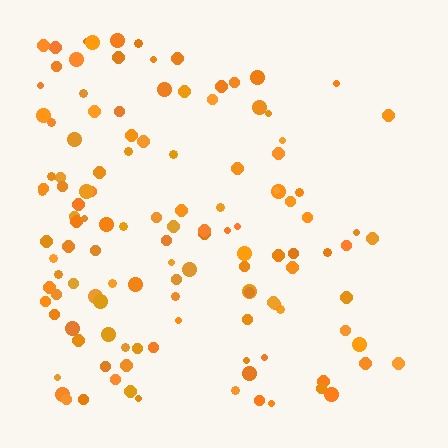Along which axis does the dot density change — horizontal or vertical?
Horizontal.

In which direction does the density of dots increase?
From right to left, with the left side densest.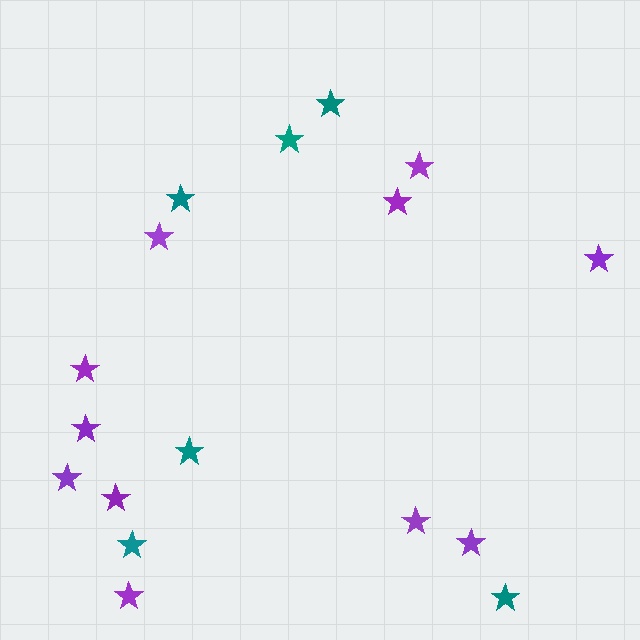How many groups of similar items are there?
There are 2 groups: one group of teal stars (6) and one group of purple stars (11).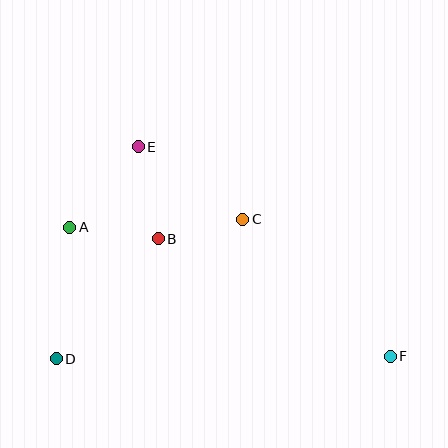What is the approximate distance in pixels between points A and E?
The distance between A and E is approximately 105 pixels.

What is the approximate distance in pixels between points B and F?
The distance between B and F is approximately 260 pixels.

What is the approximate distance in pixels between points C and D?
The distance between C and D is approximately 234 pixels.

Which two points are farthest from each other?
Points A and F are farthest from each other.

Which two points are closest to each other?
Points B and C are closest to each other.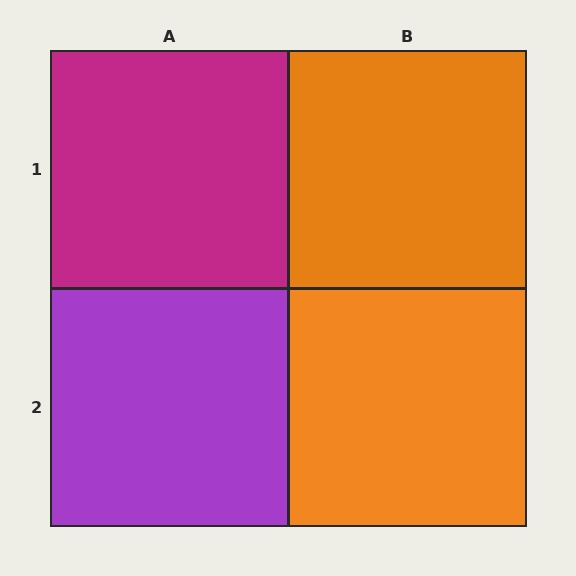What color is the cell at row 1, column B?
Orange.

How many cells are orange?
2 cells are orange.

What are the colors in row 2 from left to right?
Purple, orange.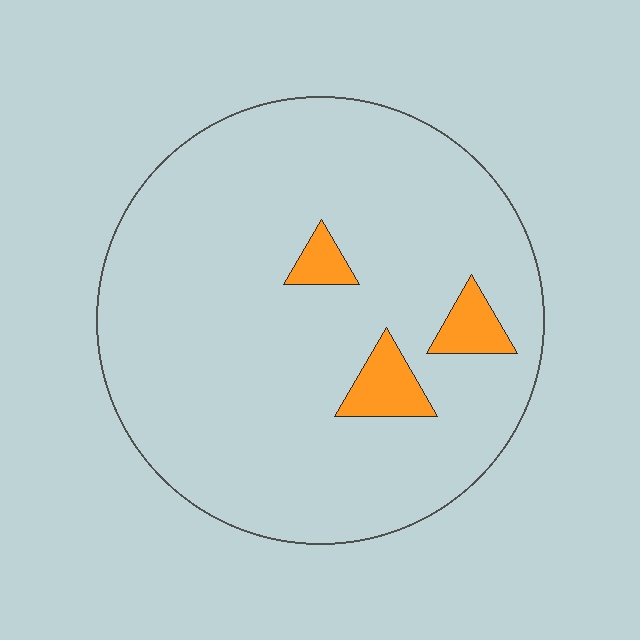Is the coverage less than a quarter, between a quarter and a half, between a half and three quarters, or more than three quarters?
Less than a quarter.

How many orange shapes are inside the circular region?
3.